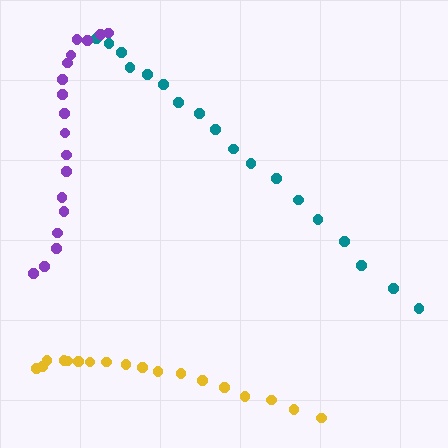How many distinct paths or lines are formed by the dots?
There are 3 distinct paths.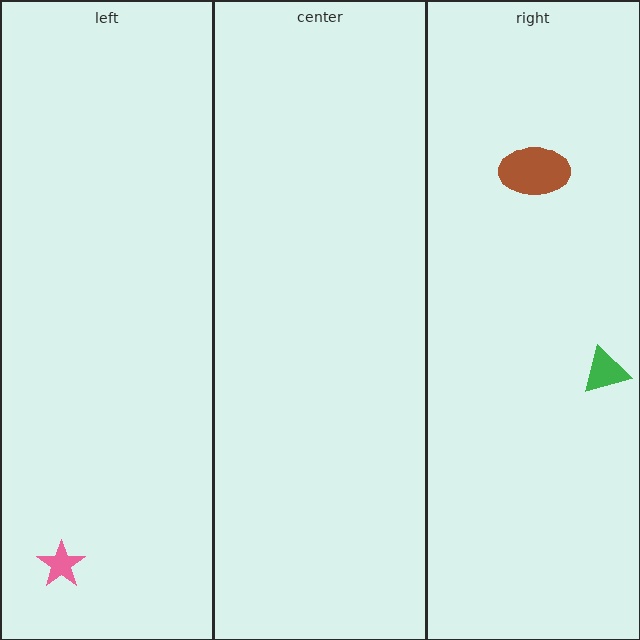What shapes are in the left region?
The pink star.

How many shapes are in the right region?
2.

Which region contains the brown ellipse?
The right region.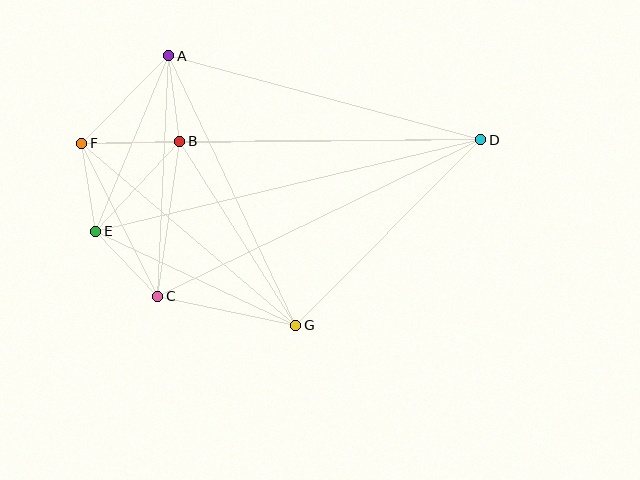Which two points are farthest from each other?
Points D and F are farthest from each other.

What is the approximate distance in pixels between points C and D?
The distance between C and D is approximately 359 pixels.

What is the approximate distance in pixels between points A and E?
The distance between A and E is approximately 190 pixels.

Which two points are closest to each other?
Points A and B are closest to each other.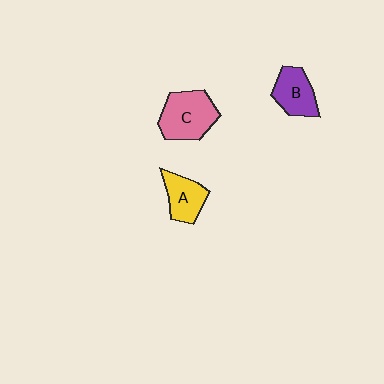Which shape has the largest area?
Shape C (pink).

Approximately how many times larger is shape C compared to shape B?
Approximately 1.4 times.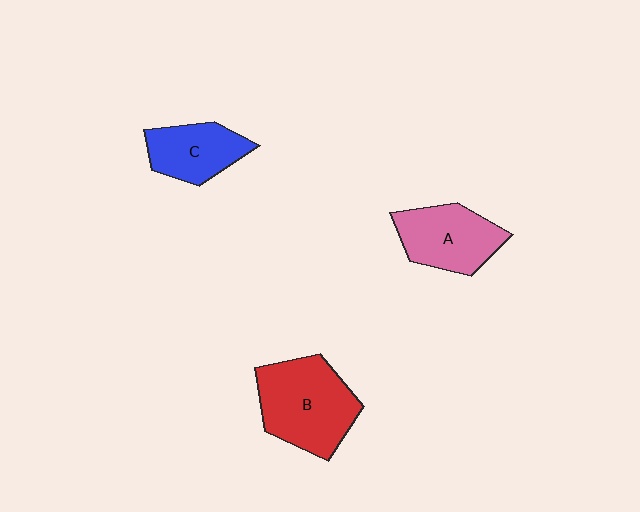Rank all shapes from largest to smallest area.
From largest to smallest: B (red), A (pink), C (blue).